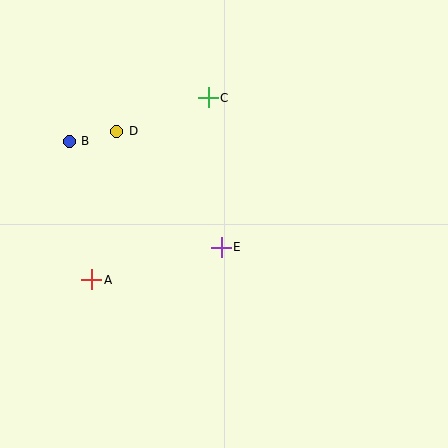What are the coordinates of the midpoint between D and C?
The midpoint between D and C is at (163, 115).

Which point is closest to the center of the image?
Point E at (221, 247) is closest to the center.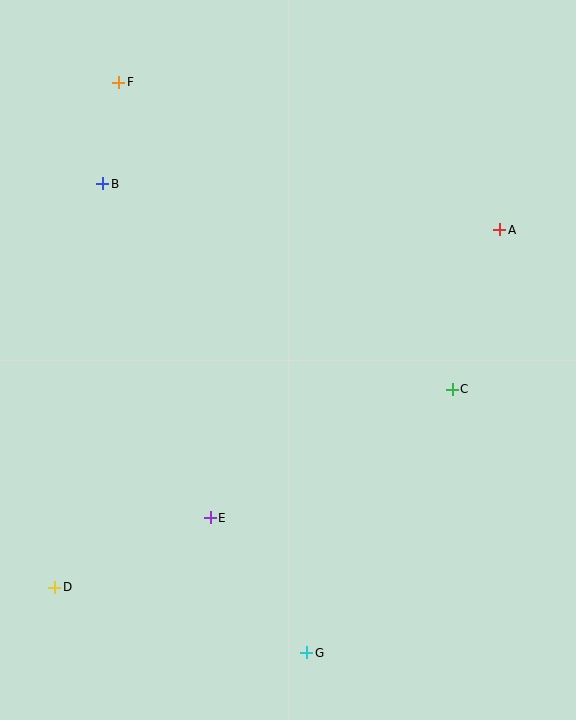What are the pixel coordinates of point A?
Point A is at (500, 230).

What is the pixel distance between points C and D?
The distance between C and D is 444 pixels.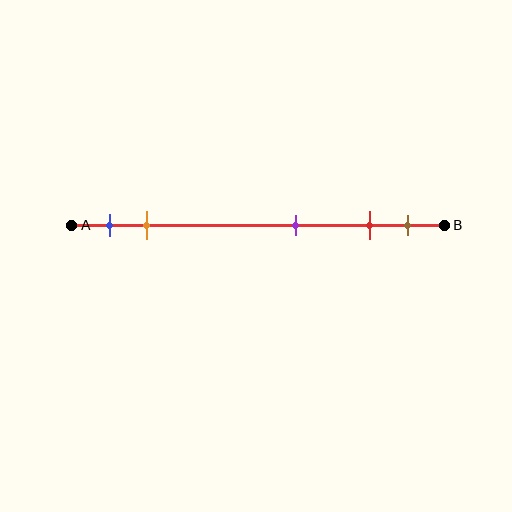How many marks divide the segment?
There are 5 marks dividing the segment.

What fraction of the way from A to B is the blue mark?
The blue mark is approximately 10% (0.1) of the way from A to B.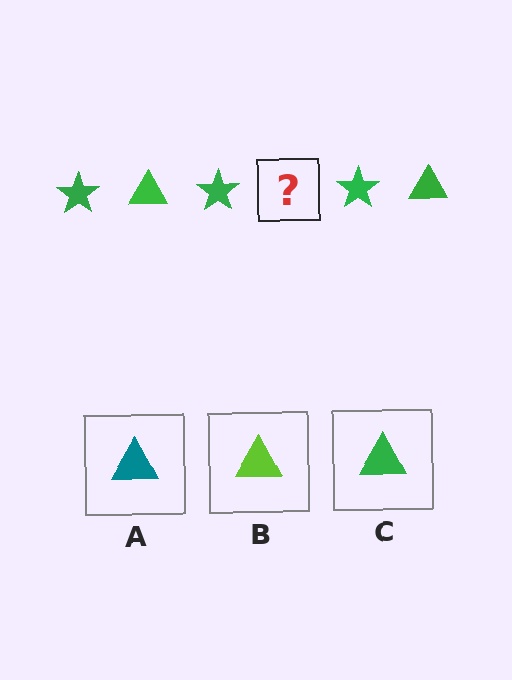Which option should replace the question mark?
Option C.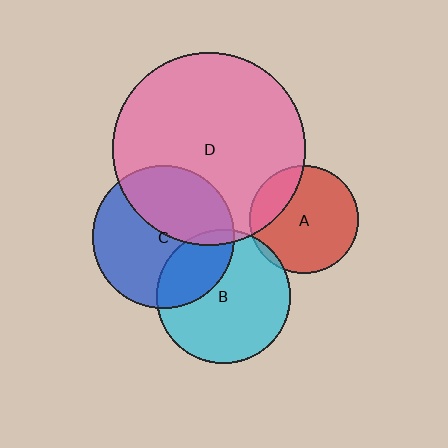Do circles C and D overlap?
Yes.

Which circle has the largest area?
Circle D (pink).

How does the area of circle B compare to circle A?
Approximately 1.5 times.